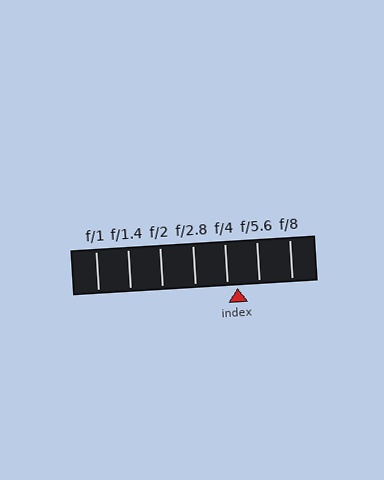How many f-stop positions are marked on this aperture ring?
There are 7 f-stop positions marked.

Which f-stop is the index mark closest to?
The index mark is closest to f/4.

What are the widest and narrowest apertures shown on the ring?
The widest aperture shown is f/1 and the narrowest is f/8.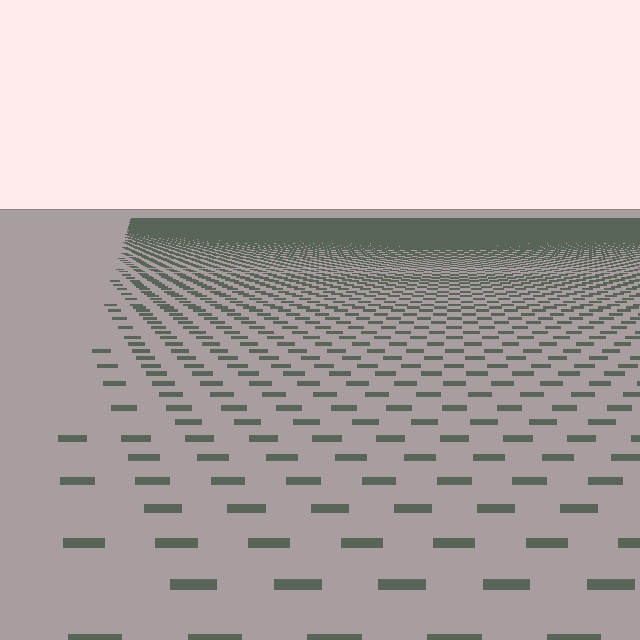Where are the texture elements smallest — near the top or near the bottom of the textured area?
Near the top.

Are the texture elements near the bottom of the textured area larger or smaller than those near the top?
Larger. Near the bottom, elements are closer to the viewer and appear at a bigger on-screen size.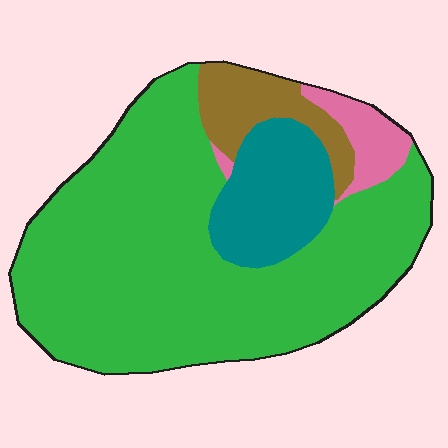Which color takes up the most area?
Green, at roughly 70%.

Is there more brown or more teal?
Teal.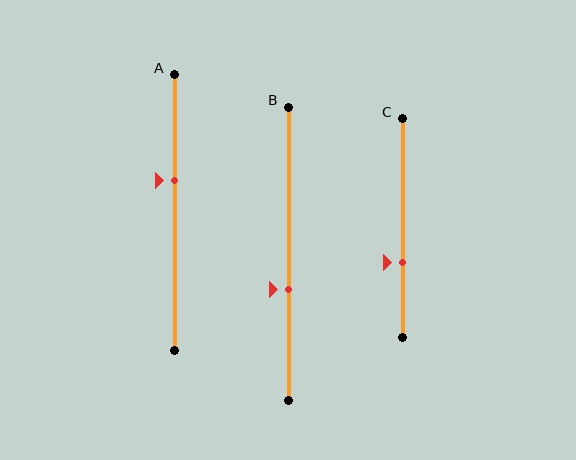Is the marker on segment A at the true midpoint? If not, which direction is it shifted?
No, the marker on segment A is shifted upward by about 12% of the segment length.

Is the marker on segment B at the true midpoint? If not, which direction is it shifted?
No, the marker on segment B is shifted downward by about 12% of the segment length.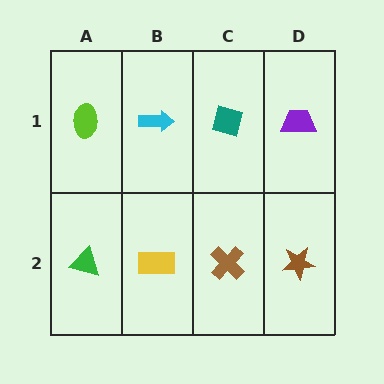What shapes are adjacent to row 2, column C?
A teal diamond (row 1, column C), a yellow rectangle (row 2, column B), a brown star (row 2, column D).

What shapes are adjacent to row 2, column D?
A purple trapezoid (row 1, column D), a brown cross (row 2, column C).